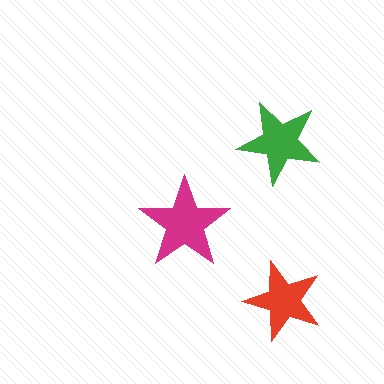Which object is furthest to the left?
The magenta star is leftmost.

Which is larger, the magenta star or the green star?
The magenta one.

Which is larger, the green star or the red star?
The green one.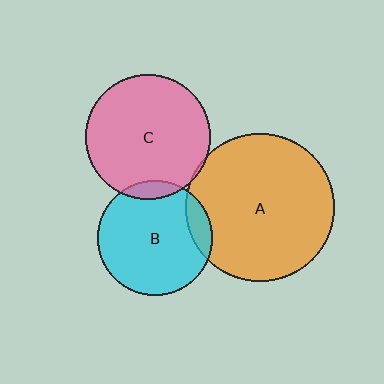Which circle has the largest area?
Circle A (orange).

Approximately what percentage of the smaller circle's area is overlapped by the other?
Approximately 5%.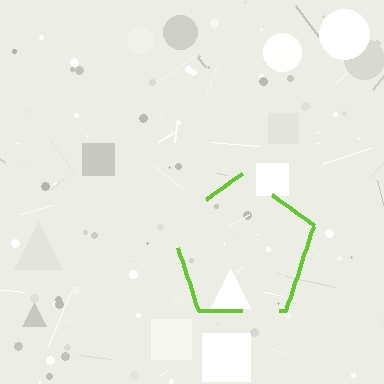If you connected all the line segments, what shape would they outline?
They would outline a pentagon.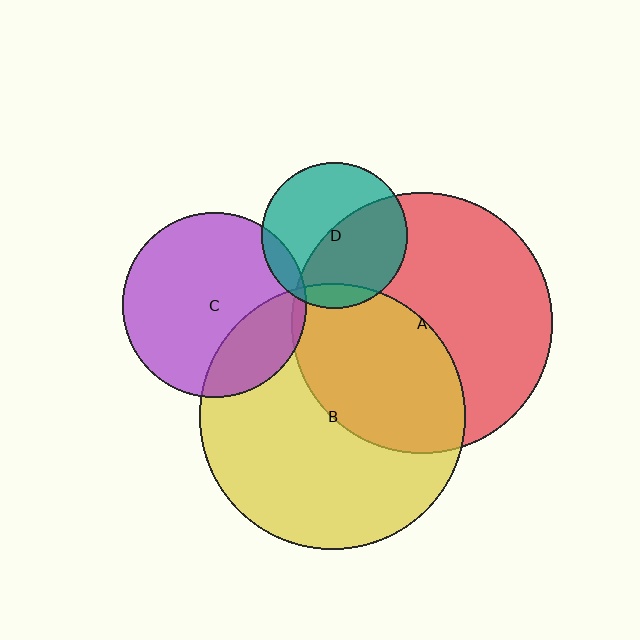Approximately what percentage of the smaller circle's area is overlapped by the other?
Approximately 10%.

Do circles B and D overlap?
Yes.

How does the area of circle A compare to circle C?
Approximately 2.0 times.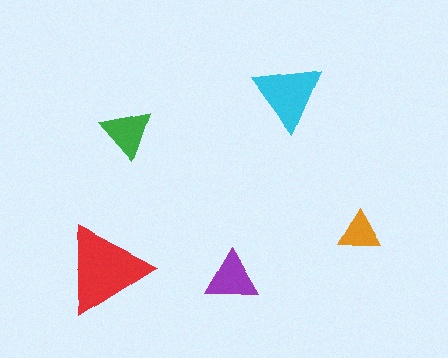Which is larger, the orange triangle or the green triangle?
The green one.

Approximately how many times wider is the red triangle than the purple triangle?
About 1.5 times wider.